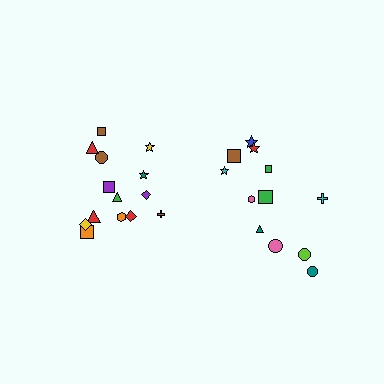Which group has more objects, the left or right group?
The left group.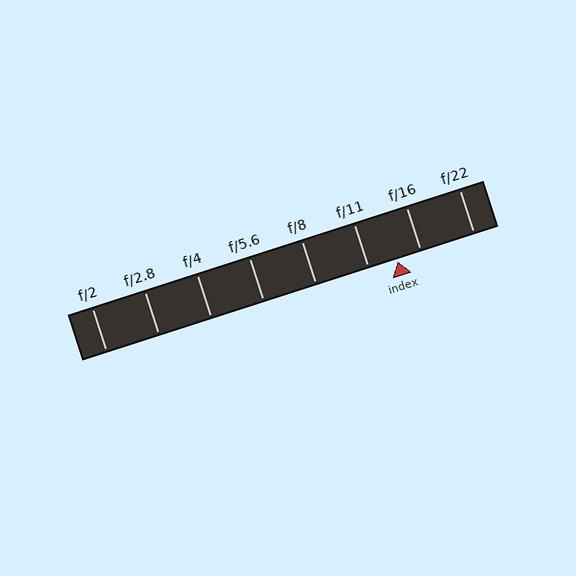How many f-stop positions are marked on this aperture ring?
There are 8 f-stop positions marked.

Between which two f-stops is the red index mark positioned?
The index mark is between f/11 and f/16.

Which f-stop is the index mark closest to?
The index mark is closest to f/16.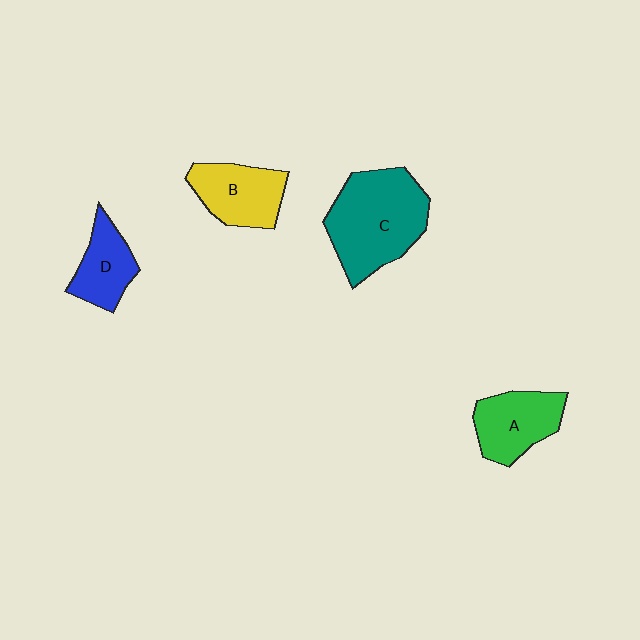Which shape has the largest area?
Shape C (teal).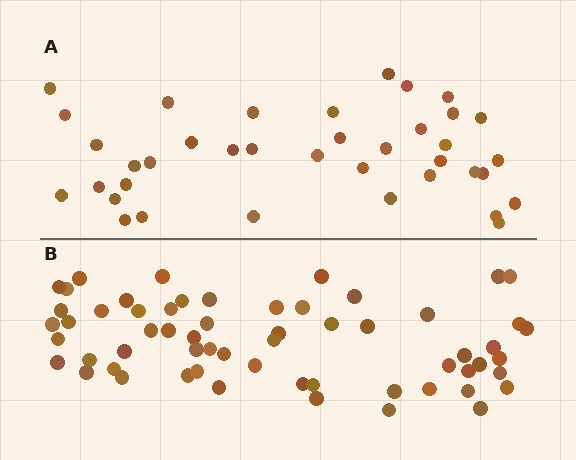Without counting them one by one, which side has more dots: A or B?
Region B (the bottom region) has more dots.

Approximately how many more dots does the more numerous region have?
Region B has approximately 20 more dots than region A.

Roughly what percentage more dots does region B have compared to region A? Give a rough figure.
About 60% more.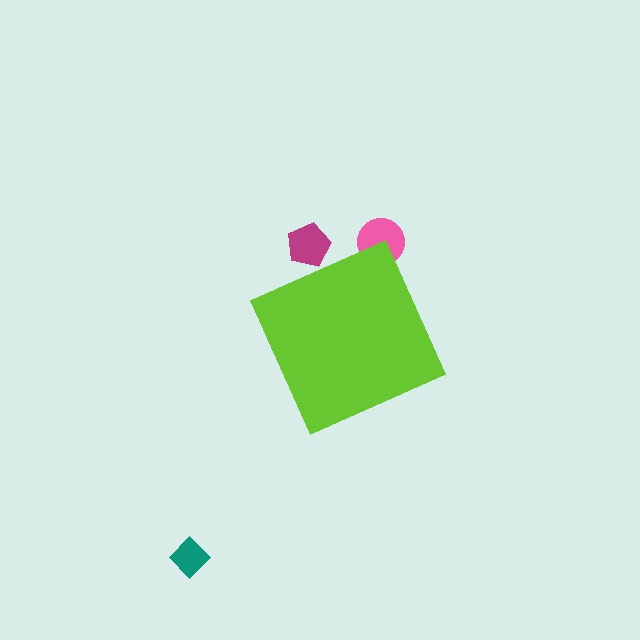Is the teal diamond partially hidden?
No, the teal diamond is fully visible.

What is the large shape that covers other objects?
A lime diamond.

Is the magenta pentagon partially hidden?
Yes, the magenta pentagon is partially hidden behind the lime diamond.